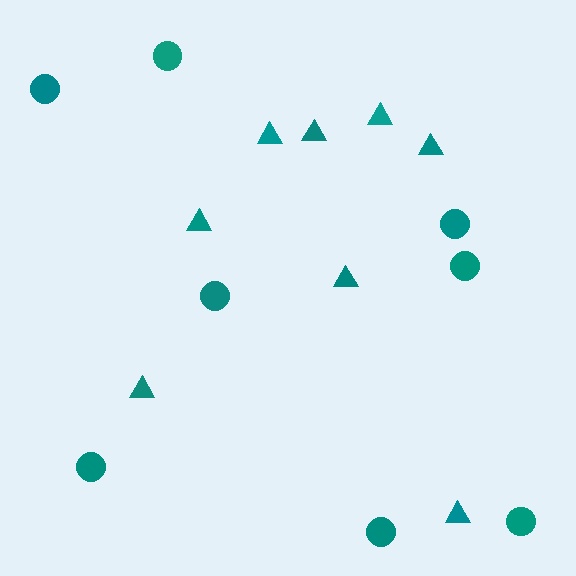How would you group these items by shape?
There are 2 groups: one group of triangles (8) and one group of circles (8).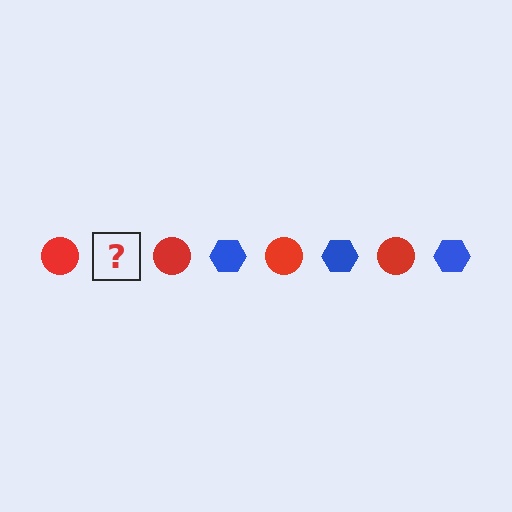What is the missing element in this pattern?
The missing element is a blue hexagon.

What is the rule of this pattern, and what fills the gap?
The rule is that the pattern alternates between red circle and blue hexagon. The gap should be filled with a blue hexagon.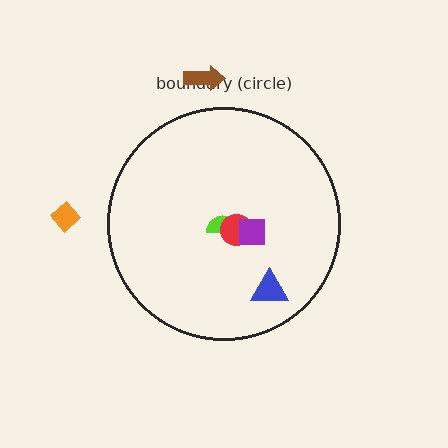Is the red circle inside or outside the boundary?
Inside.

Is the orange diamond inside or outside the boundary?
Outside.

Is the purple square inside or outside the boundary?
Inside.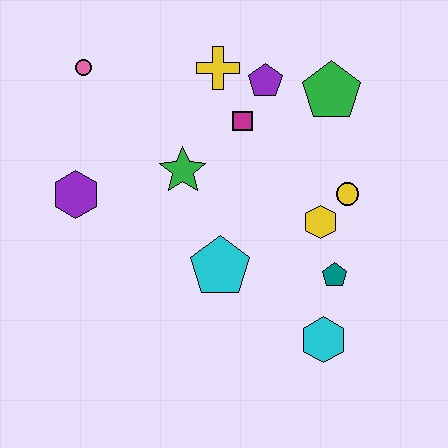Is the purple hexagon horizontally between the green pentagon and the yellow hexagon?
No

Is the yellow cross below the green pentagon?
No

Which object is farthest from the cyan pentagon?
The pink circle is farthest from the cyan pentagon.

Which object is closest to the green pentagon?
The purple pentagon is closest to the green pentagon.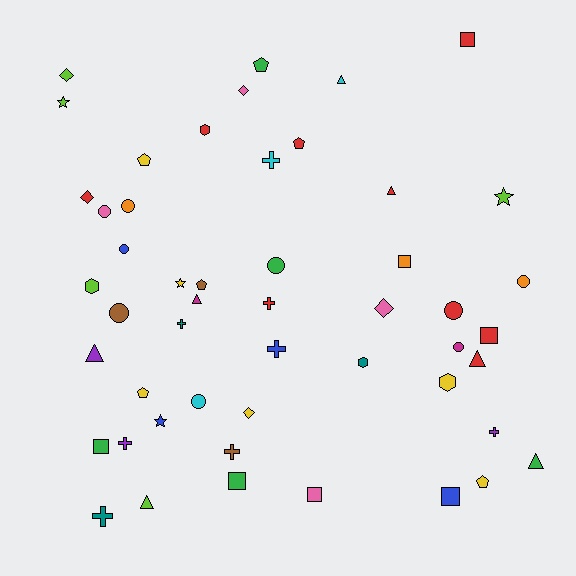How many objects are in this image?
There are 50 objects.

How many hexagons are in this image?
There are 4 hexagons.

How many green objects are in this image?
There are 5 green objects.